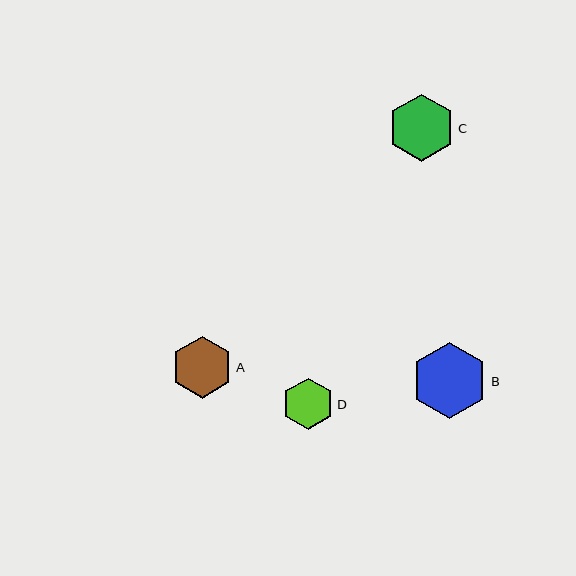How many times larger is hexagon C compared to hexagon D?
Hexagon C is approximately 1.3 times the size of hexagon D.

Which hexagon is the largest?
Hexagon B is the largest with a size of approximately 76 pixels.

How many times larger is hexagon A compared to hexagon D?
Hexagon A is approximately 1.2 times the size of hexagon D.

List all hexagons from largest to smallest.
From largest to smallest: B, C, A, D.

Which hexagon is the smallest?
Hexagon D is the smallest with a size of approximately 52 pixels.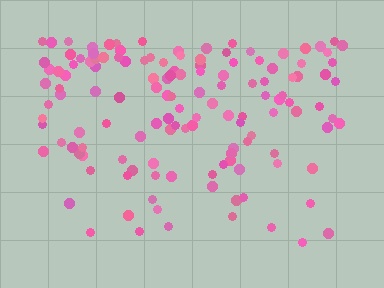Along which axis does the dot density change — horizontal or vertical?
Vertical.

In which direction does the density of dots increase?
From bottom to top, with the top side densest.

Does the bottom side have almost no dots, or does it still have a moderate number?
Still a moderate number, just noticeably fewer than the top.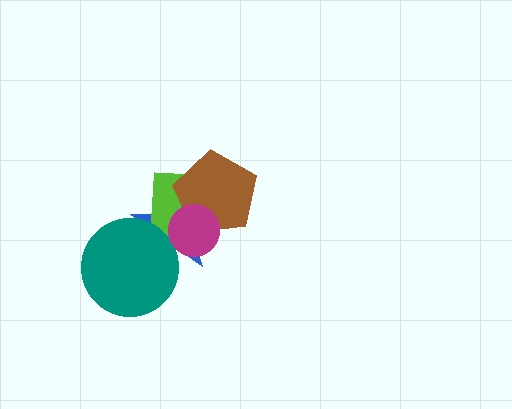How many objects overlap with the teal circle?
1 object overlaps with the teal circle.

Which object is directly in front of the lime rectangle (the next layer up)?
The brown pentagon is directly in front of the lime rectangle.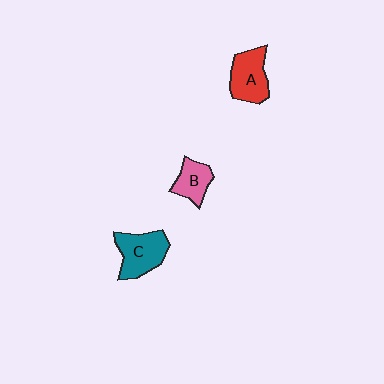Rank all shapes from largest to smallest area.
From largest to smallest: C (teal), A (red), B (pink).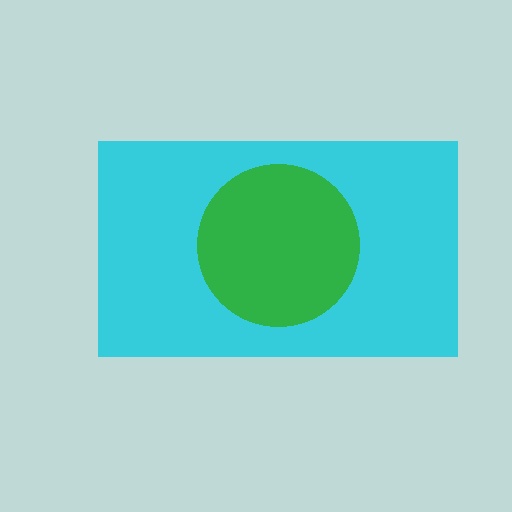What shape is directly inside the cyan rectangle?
The green circle.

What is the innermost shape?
The green circle.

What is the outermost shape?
The cyan rectangle.